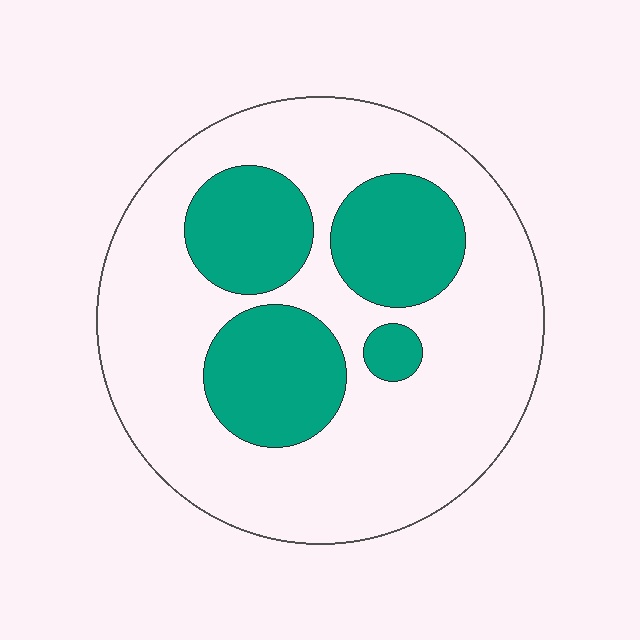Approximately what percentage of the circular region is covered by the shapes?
Approximately 30%.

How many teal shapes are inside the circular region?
4.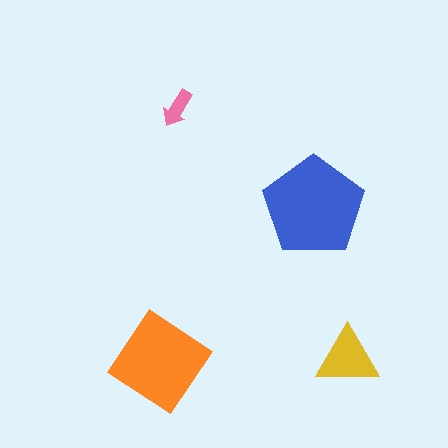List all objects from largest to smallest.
The blue pentagon, the orange diamond, the yellow triangle, the pink arrow.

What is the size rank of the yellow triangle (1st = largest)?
3rd.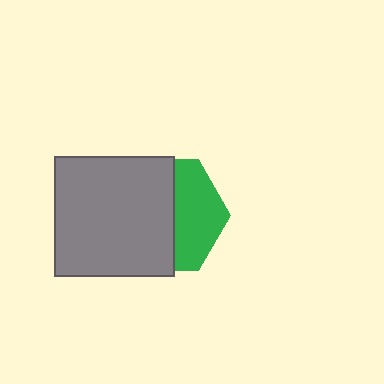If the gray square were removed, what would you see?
You would see the complete green hexagon.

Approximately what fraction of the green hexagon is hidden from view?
Roughly 59% of the green hexagon is hidden behind the gray square.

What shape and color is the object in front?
The object in front is a gray square.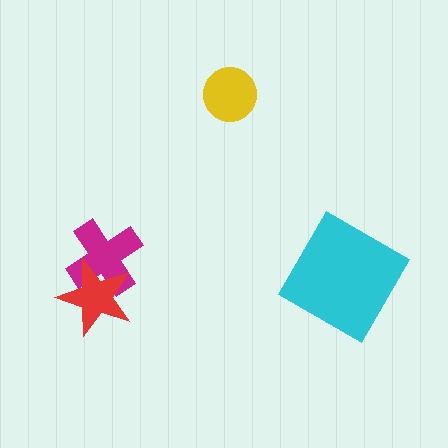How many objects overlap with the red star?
1 object overlaps with the red star.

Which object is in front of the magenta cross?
The red star is in front of the magenta cross.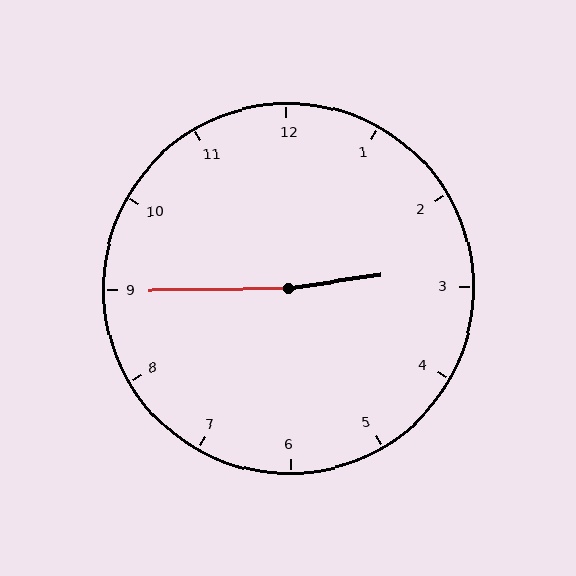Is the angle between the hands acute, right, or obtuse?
It is obtuse.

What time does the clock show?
2:45.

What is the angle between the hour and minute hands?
Approximately 172 degrees.